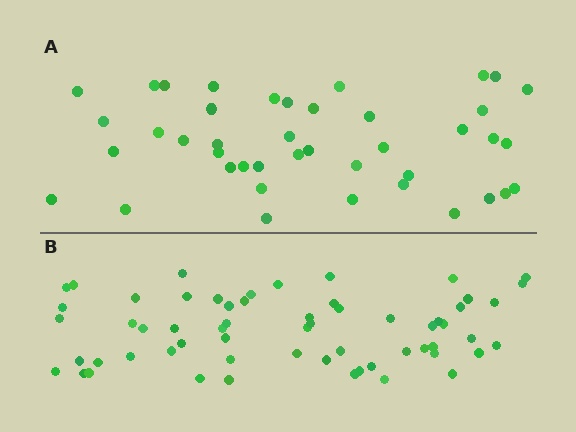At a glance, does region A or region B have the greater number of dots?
Region B (the bottom region) has more dots.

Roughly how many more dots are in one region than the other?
Region B has approximately 20 more dots than region A.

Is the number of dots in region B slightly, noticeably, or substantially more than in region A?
Region B has noticeably more, but not dramatically so. The ratio is roughly 1.4 to 1.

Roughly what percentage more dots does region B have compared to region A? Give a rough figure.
About 45% more.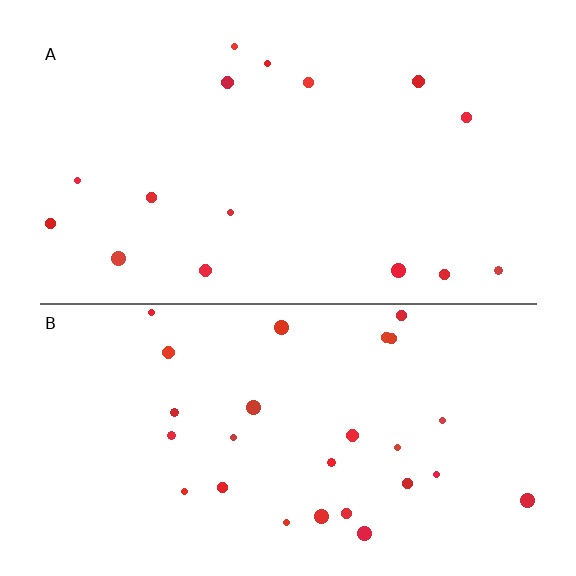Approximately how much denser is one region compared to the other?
Approximately 1.7× — region B over region A.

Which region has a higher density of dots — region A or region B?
B (the bottom).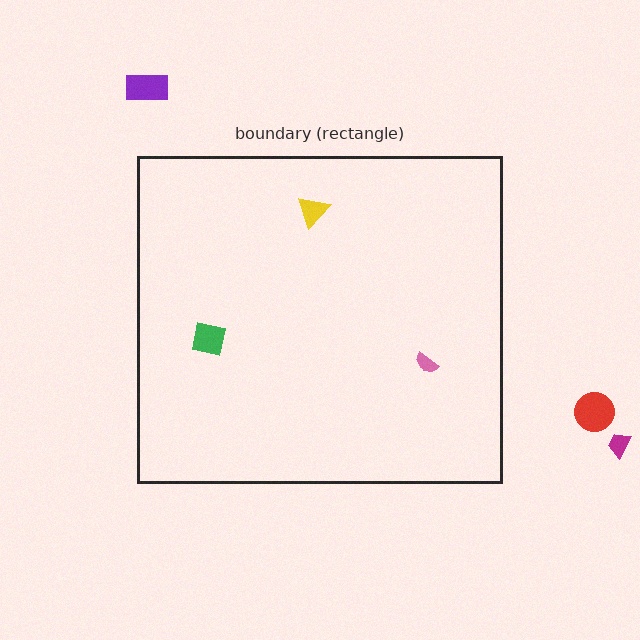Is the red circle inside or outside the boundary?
Outside.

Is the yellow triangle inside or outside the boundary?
Inside.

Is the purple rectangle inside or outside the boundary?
Outside.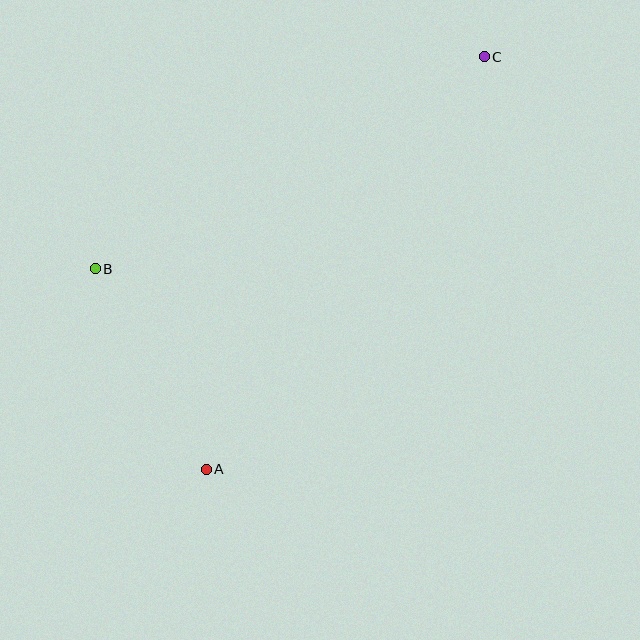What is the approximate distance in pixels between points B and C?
The distance between B and C is approximately 443 pixels.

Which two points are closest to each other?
Points A and B are closest to each other.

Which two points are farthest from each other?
Points A and C are farthest from each other.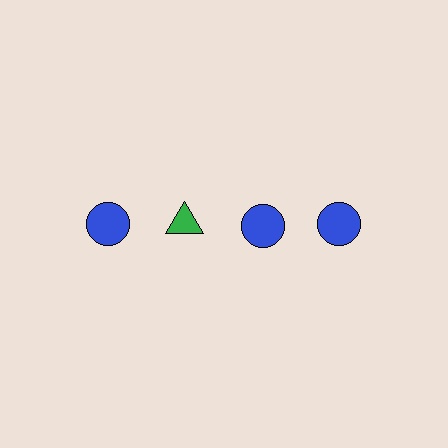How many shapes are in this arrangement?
There are 4 shapes arranged in a grid pattern.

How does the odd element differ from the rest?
It differs in both color (green instead of blue) and shape (triangle instead of circle).